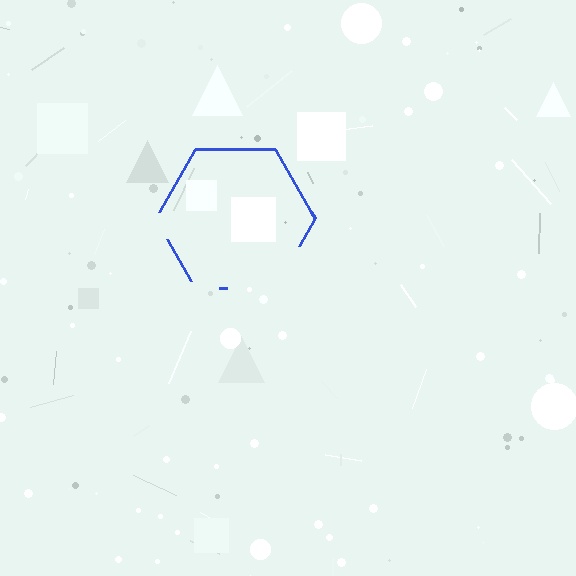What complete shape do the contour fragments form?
The contour fragments form a hexagon.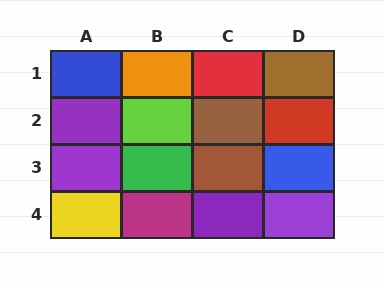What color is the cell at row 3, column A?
Purple.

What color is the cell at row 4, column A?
Yellow.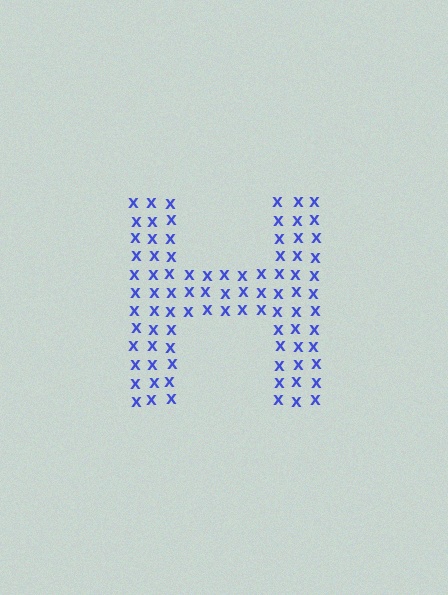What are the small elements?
The small elements are letter X's.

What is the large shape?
The large shape is the letter H.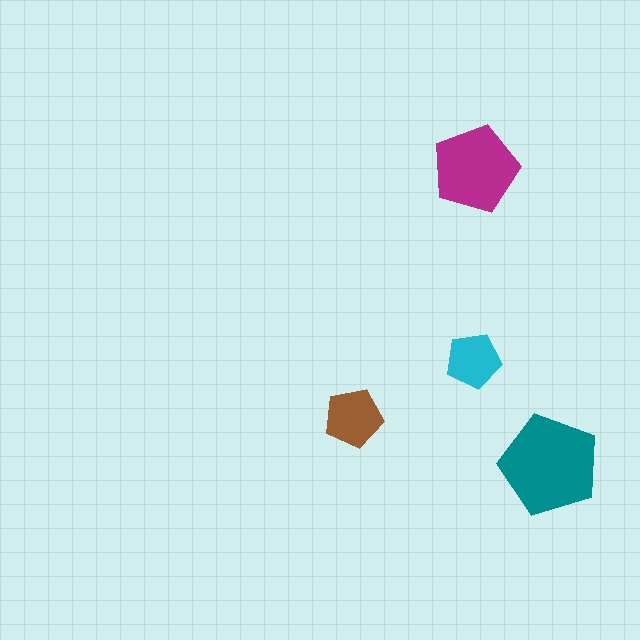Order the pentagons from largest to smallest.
the teal one, the magenta one, the brown one, the cyan one.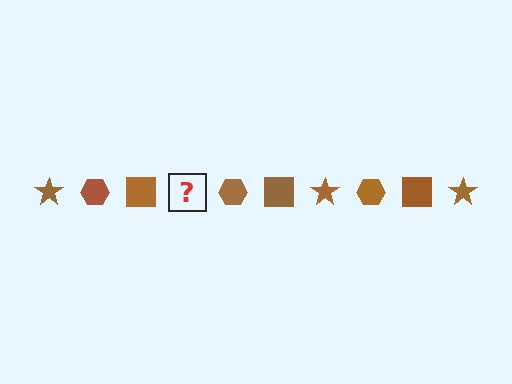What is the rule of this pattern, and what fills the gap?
The rule is that the pattern cycles through star, hexagon, square shapes in brown. The gap should be filled with a brown star.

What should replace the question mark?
The question mark should be replaced with a brown star.